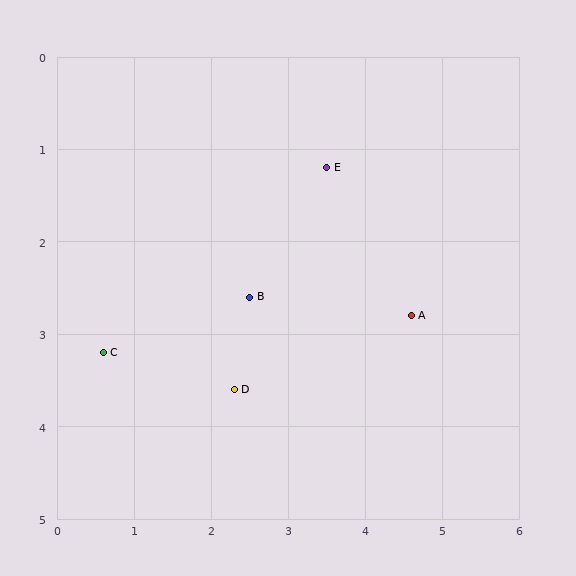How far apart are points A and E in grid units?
Points A and E are about 1.9 grid units apart.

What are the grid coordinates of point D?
Point D is at approximately (2.3, 3.6).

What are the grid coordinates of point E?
Point E is at approximately (3.5, 1.2).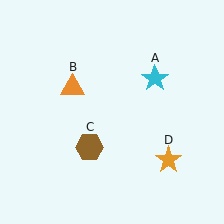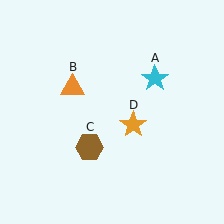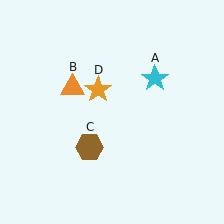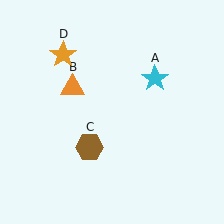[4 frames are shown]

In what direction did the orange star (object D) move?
The orange star (object D) moved up and to the left.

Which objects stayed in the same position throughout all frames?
Cyan star (object A) and orange triangle (object B) and brown hexagon (object C) remained stationary.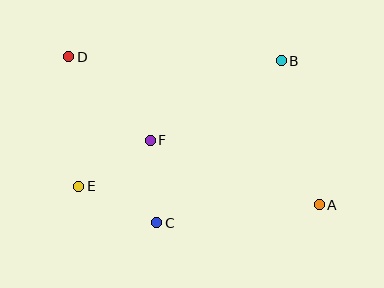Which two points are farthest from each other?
Points A and D are farthest from each other.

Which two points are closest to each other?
Points C and F are closest to each other.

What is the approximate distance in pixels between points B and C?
The distance between B and C is approximately 205 pixels.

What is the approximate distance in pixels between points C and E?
The distance between C and E is approximately 86 pixels.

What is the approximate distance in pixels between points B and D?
The distance between B and D is approximately 213 pixels.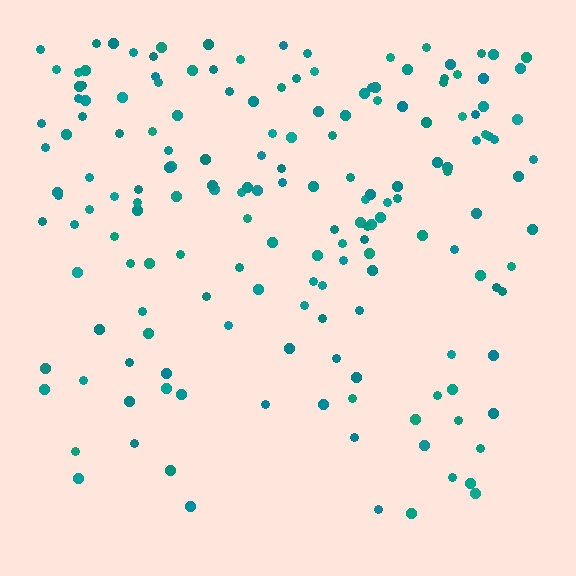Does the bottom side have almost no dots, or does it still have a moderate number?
Still a moderate number, just noticeably fewer than the top.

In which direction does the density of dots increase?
From bottom to top, with the top side densest.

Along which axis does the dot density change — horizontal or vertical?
Vertical.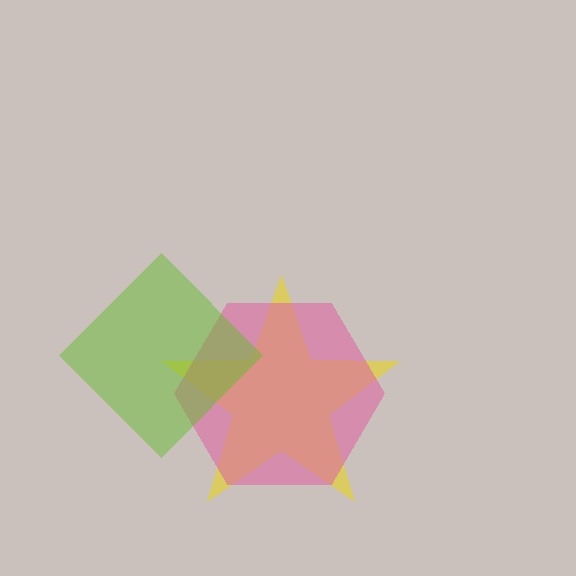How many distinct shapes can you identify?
There are 3 distinct shapes: a yellow star, a pink hexagon, a lime diamond.